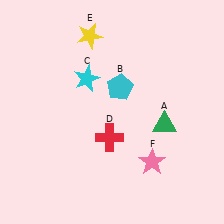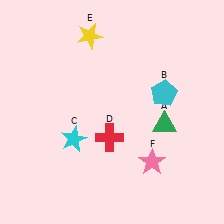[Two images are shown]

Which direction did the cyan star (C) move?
The cyan star (C) moved down.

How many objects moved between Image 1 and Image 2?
2 objects moved between the two images.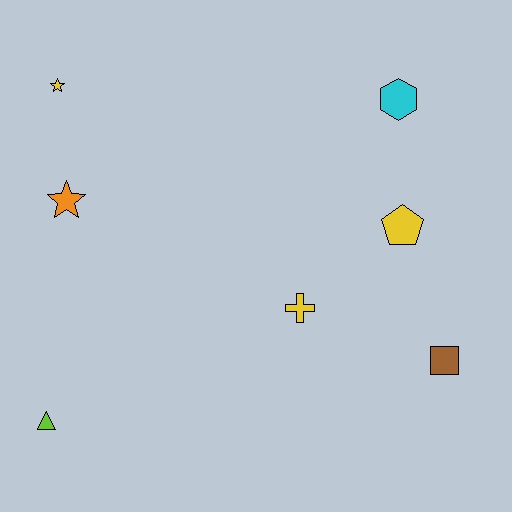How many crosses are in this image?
There is 1 cross.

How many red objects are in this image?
There are no red objects.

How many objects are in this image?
There are 7 objects.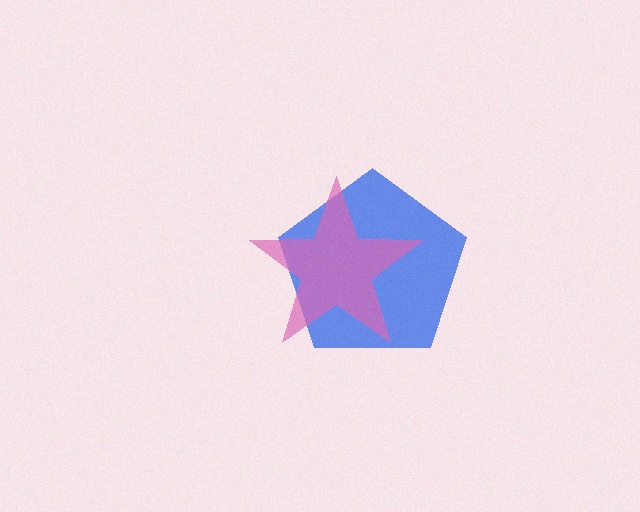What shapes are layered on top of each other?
The layered shapes are: a blue pentagon, a pink star.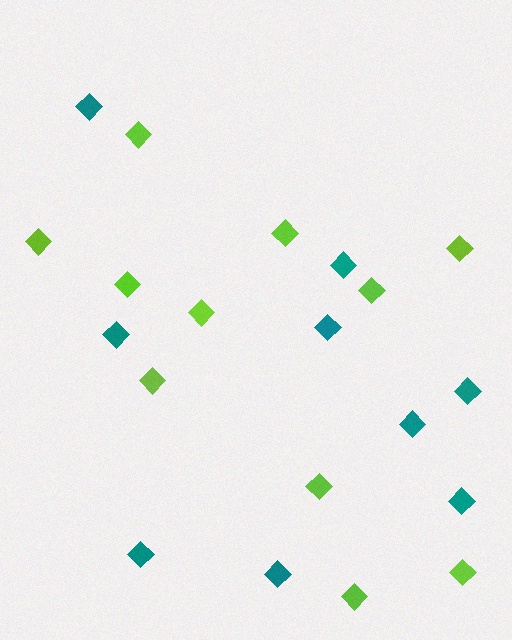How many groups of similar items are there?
There are 2 groups: one group of teal diamonds (9) and one group of lime diamonds (11).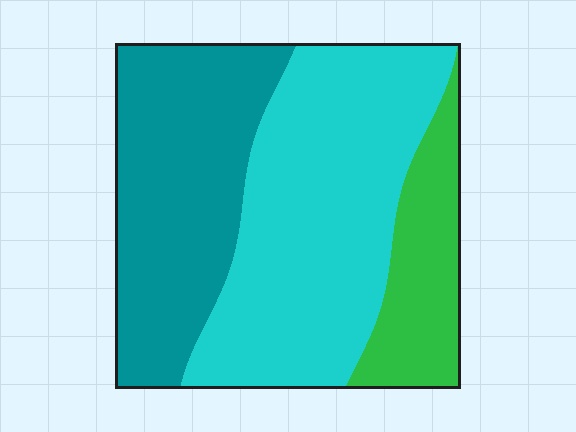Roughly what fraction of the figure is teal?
Teal takes up about three eighths (3/8) of the figure.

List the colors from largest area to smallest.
From largest to smallest: cyan, teal, green.